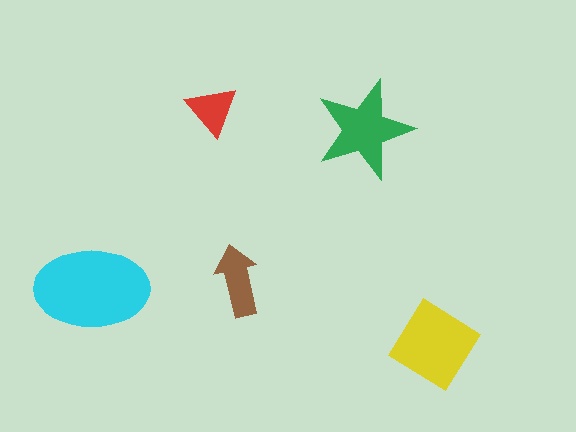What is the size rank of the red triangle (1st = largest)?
5th.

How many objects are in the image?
There are 5 objects in the image.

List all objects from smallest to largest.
The red triangle, the brown arrow, the green star, the yellow diamond, the cyan ellipse.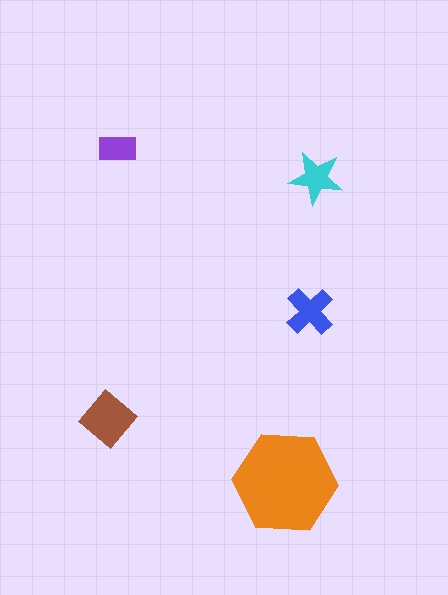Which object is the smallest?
The purple rectangle.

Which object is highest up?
The purple rectangle is topmost.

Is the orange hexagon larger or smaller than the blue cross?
Larger.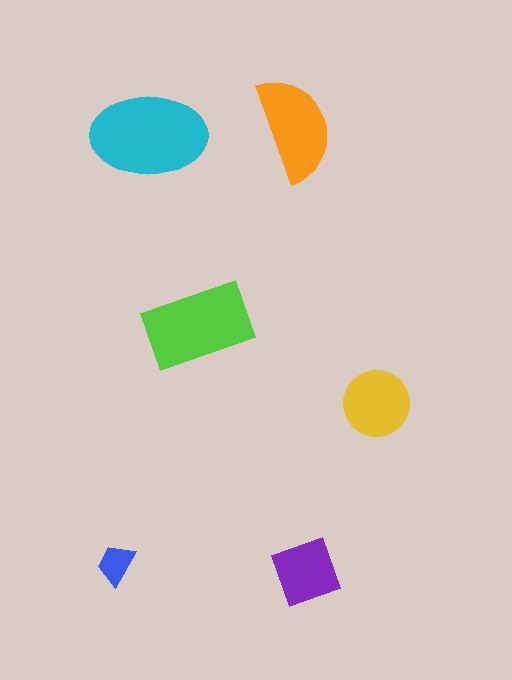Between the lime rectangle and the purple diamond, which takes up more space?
The lime rectangle.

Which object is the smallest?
The blue trapezoid.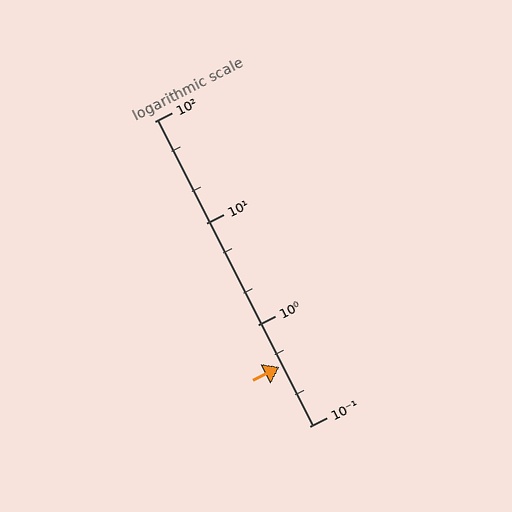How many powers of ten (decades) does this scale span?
The scale spans 3 decades, from 0.1 to 100.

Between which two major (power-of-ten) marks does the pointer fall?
The pointer is between 0.1 and 1.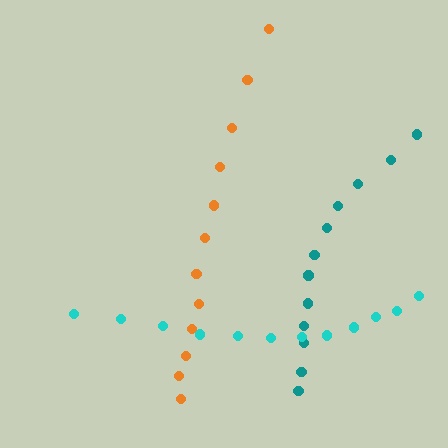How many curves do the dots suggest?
There are 3 distinct paths.